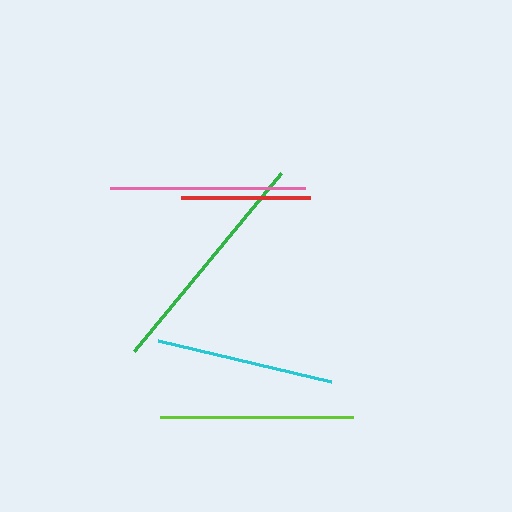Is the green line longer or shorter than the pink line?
The green line is longer than the pink line.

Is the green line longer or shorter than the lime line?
The green line is longer than the lime line.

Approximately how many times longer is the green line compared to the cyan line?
The green line is approximately 1.3 times the length of the cyan line.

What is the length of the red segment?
The red segment is approximately 129 pixels long.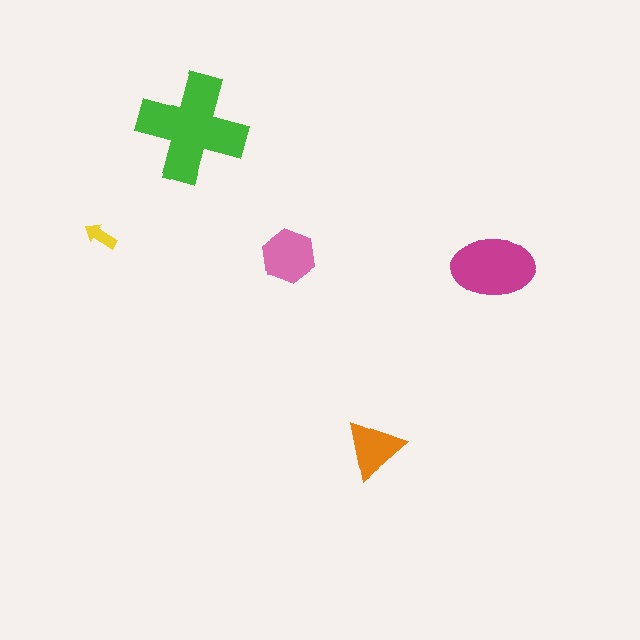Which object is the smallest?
The yellow arrow.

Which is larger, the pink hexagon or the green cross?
The green cross.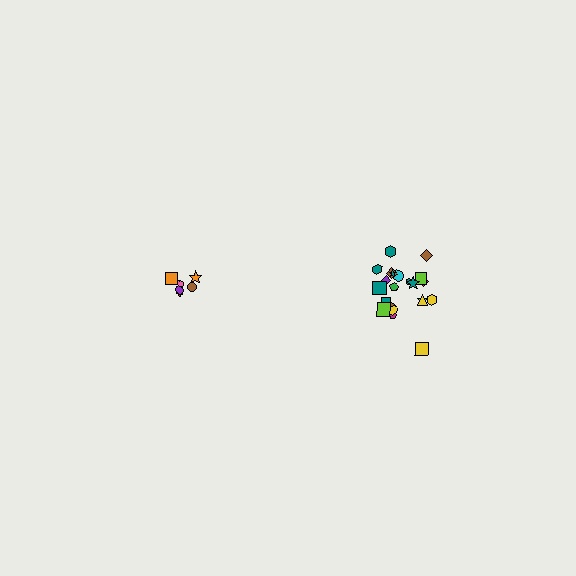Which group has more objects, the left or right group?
The right group.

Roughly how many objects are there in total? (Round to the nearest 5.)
Roughly 30 objects in total.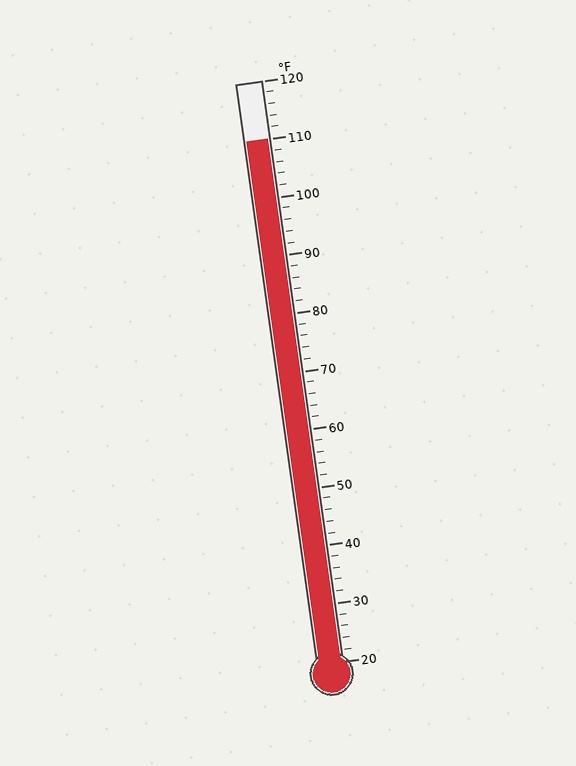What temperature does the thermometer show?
The thermometer shows approximately 110°F.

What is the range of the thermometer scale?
The thermometer scale ranges from 20°F to 120°F.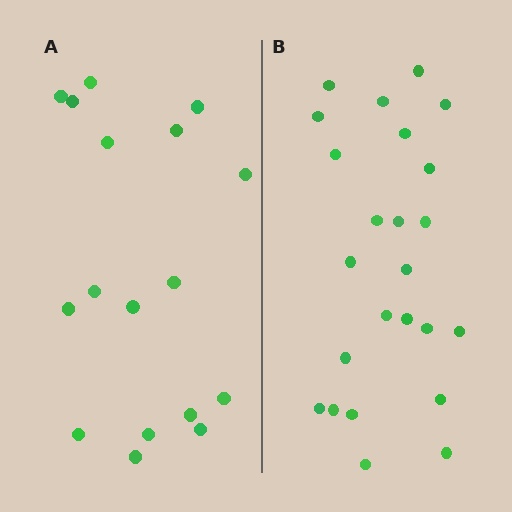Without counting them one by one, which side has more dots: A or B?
Region B (the right region) has more dots.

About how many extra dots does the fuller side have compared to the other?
Region B has roughly 8 or so more dots than region A.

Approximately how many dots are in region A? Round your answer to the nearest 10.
About 20 dots. (The exact count is 17, which rounds to 20.)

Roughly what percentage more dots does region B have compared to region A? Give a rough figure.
About 40% more.